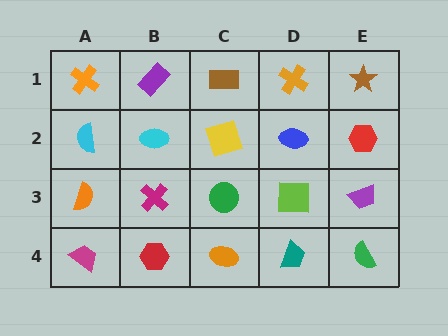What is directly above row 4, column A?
An orange semicircle.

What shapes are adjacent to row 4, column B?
A magenta cross (row 3, column B), a magenta trapezoid (row 4, column A), an orange ellipse (row 4, column C).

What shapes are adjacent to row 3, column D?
A blue ellipse (row 2, column D), a teal trapezoid (row 4, column D), a green circle (row 3, column C), a purple trapezoid (row 3, column E).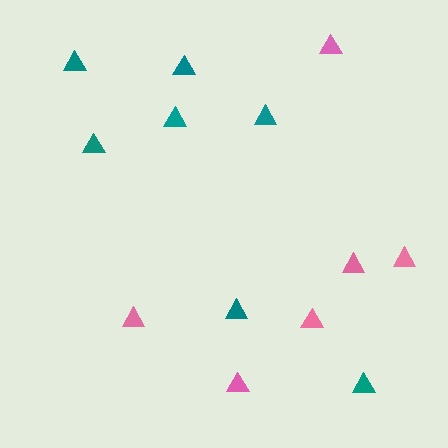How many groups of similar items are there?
There are 2 groups: one group of teal triangles (7) and one group of pink triangles (6).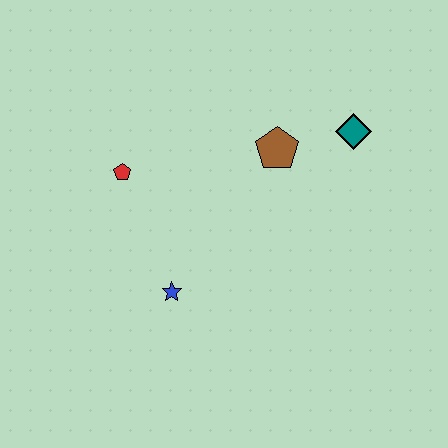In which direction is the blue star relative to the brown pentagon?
The blue star is below the brown pentagon.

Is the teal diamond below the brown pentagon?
No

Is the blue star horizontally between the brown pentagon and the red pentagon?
Yes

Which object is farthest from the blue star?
The teal diamond is farthest from the blue star.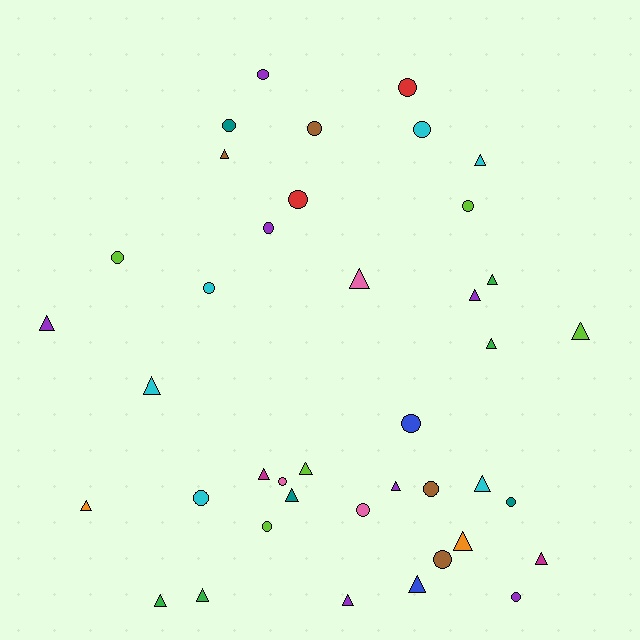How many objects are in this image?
There are 40 objects.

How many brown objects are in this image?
There are 4 brown objects.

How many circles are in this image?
There are 19 circles.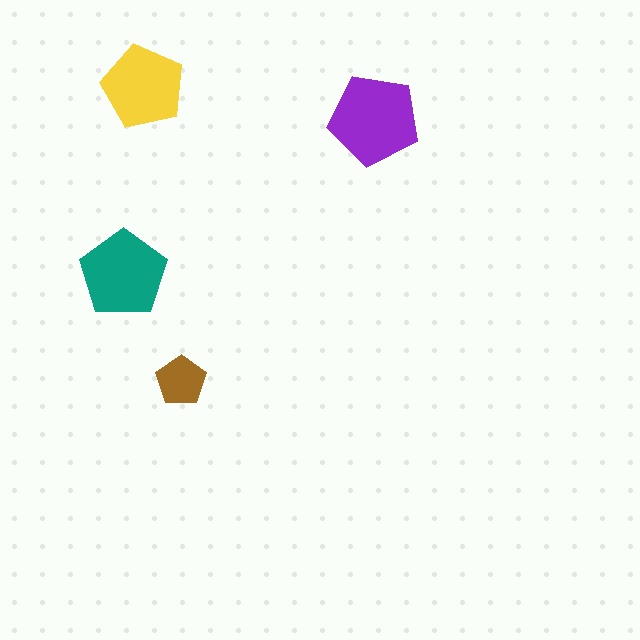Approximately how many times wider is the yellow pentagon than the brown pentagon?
About 1.5 times wider.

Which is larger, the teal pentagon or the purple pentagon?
The purple one.